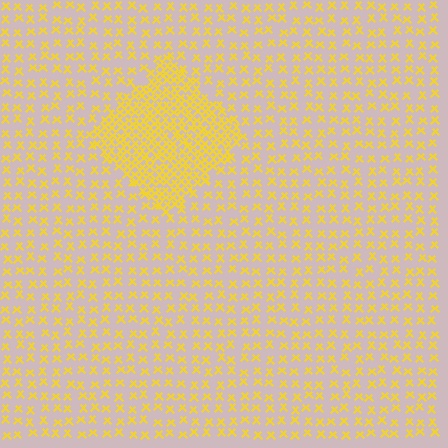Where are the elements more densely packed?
The elements are more densely packed inside the diamond boundary.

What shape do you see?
I see a diamond.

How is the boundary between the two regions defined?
The boundary is defined by a change in element density (approximately 2.6x ratio). All elements are the same color, size, and shape.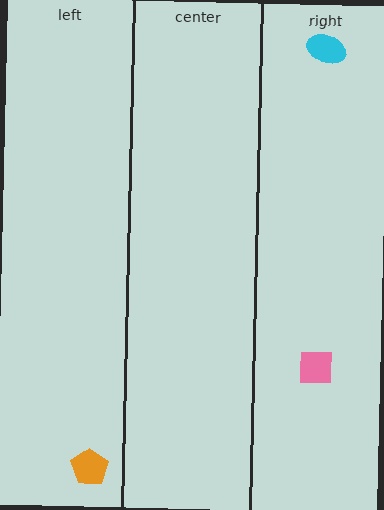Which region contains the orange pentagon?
The left region.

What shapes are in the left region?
The orange pentagon.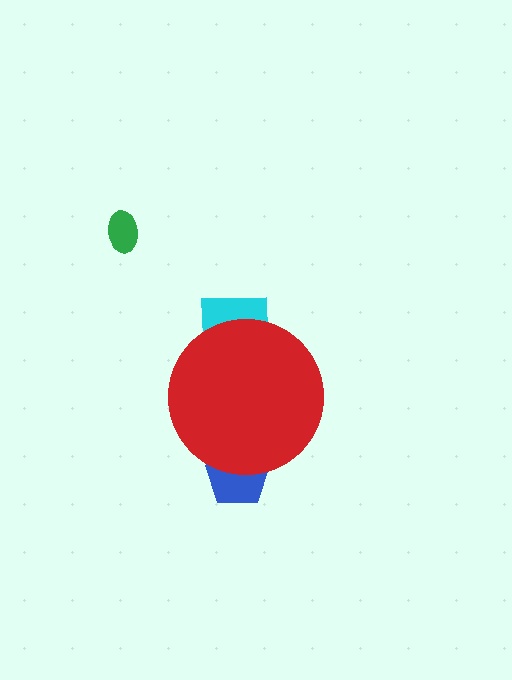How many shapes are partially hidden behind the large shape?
2 shapes are partially hidden.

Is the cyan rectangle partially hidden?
Yes, the cyan rectangle is partially hidden behind the red circle.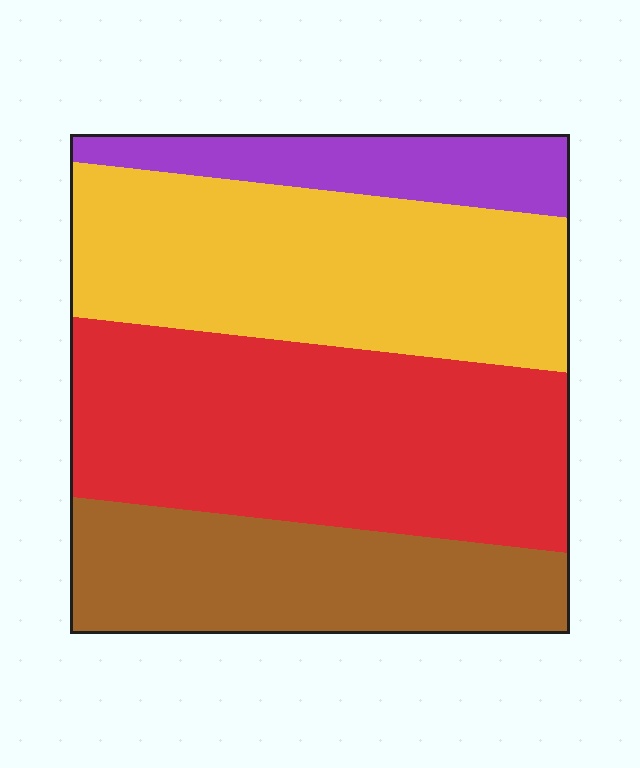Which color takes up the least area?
Purple, at roughly 10%.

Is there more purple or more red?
Red.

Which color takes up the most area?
Red, at roughly 35%.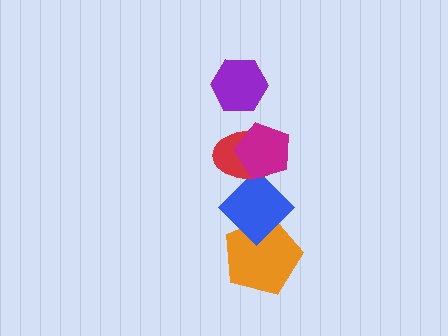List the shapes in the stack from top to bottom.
From top to bottom: the purple hexagon, the magenta pentagon, the red ellipse, the blue diamond, the orange pentagon.